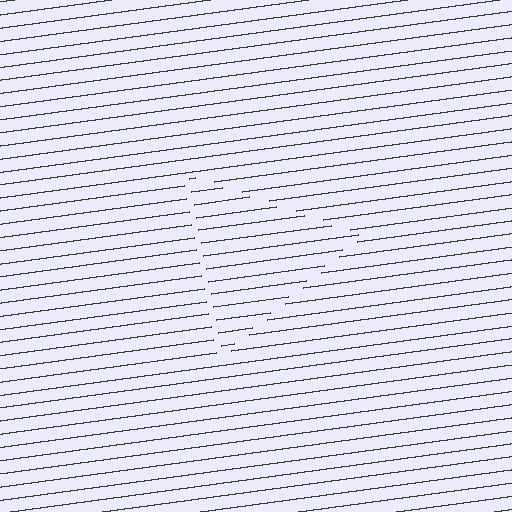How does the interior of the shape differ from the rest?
The interior of the shape contains the same grating, shifted by half a period — the contour is defined by the phase discontinuity where line-ends from the inner and outer gratings abut.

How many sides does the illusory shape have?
3 sides — the line-ends trace a triangle.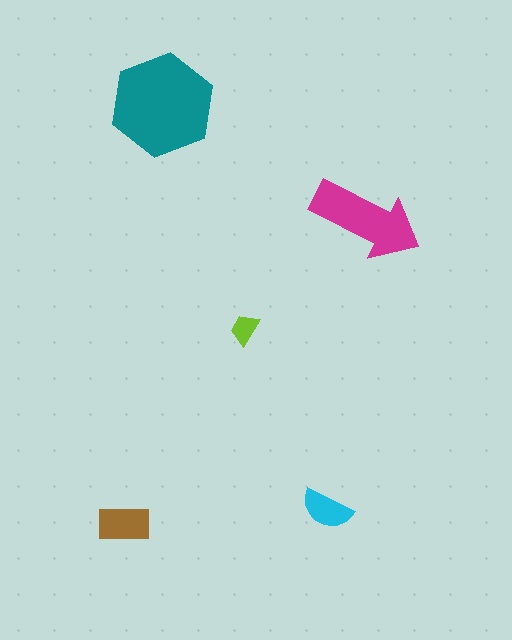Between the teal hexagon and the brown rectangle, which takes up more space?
The teal hexagon.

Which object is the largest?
The teal hexagon.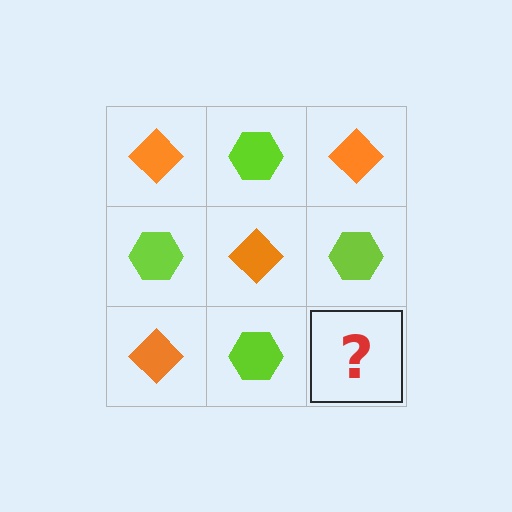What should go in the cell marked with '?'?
The missing cell should contain an orange diamond.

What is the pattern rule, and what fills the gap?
The rule is that it alternates orange diamond and lime hexagon in a checkerboard pattern. The gap should be filled with an orange diamond.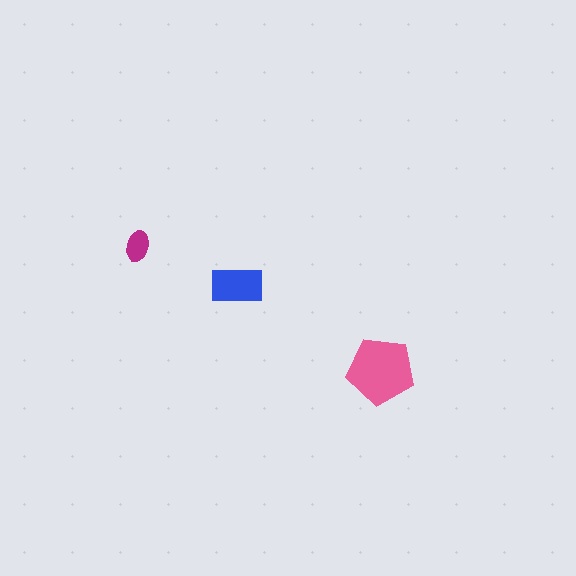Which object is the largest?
The pink pentagon.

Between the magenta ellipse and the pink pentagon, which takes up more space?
The pink pentagon.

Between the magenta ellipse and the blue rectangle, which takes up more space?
The blue rectangle.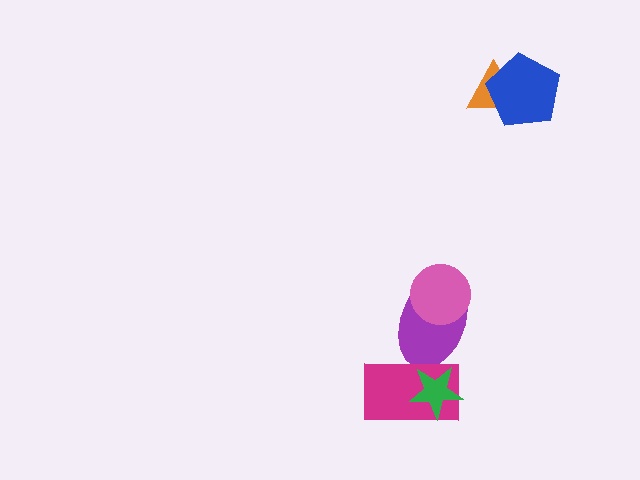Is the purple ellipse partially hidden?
Yes, it is partially covered by another shape.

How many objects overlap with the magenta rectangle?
2 objects overlap with the magenta rectangle.